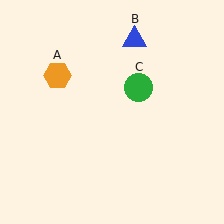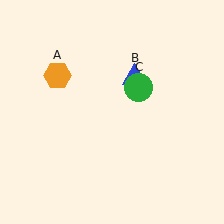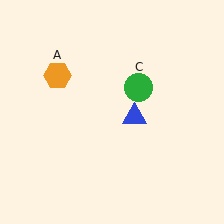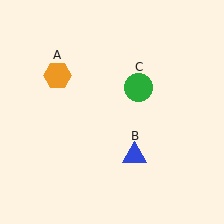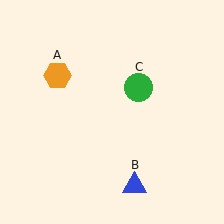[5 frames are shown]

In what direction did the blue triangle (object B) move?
The blue triangle (object B) moved down.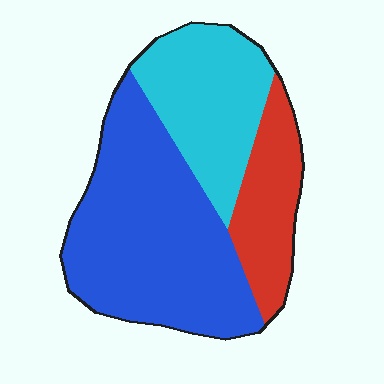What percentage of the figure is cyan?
Cyan takes up about one quarter (1/4) of the figure.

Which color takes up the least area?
Red, at roughly 20%.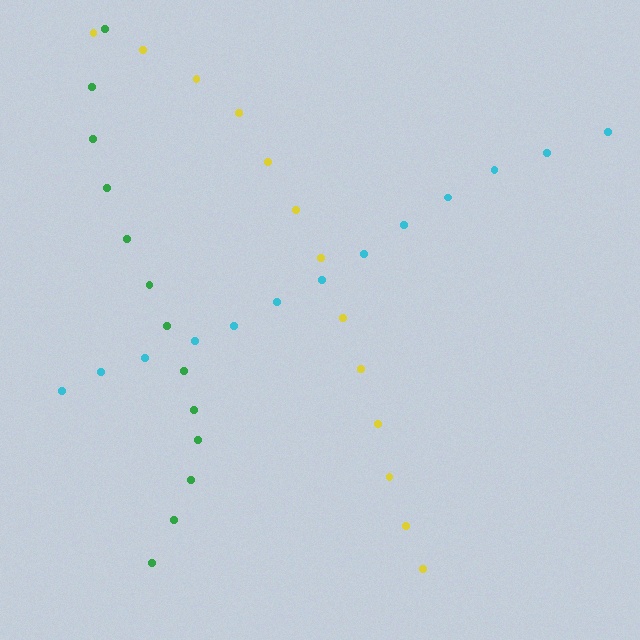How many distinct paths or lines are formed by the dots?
There are 3 distinct paths.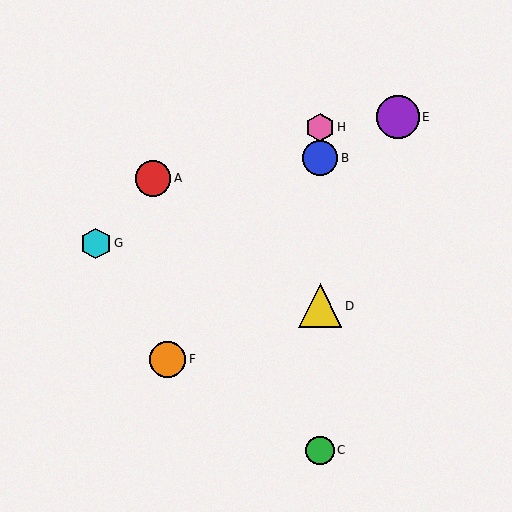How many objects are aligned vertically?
4 objects (B, C, D, H) are aligned vertically.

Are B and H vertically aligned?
Yes, both are at x≈320.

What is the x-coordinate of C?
Object C is at x≈320.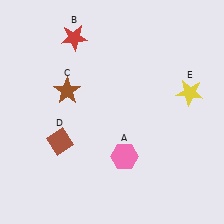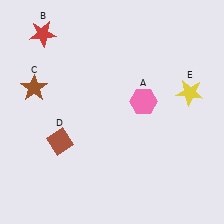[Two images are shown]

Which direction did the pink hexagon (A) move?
The pink hexagon (A) moved up.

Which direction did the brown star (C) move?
The brown star (C) moved left.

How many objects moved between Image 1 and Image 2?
3 objects moved between the two images.